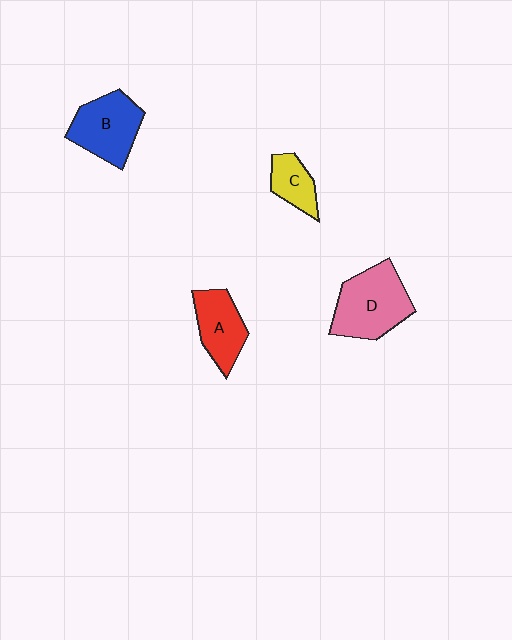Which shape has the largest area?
Shape D (pink).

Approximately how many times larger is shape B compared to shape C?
Approximately 1.8 times.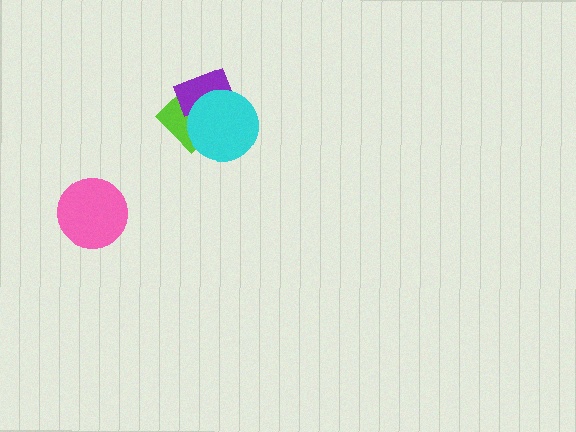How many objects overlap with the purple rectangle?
2 objects overlap with the purple rectangle.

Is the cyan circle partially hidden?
No, no other shape covers it.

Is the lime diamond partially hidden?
Yes, it is partially covered by another shape.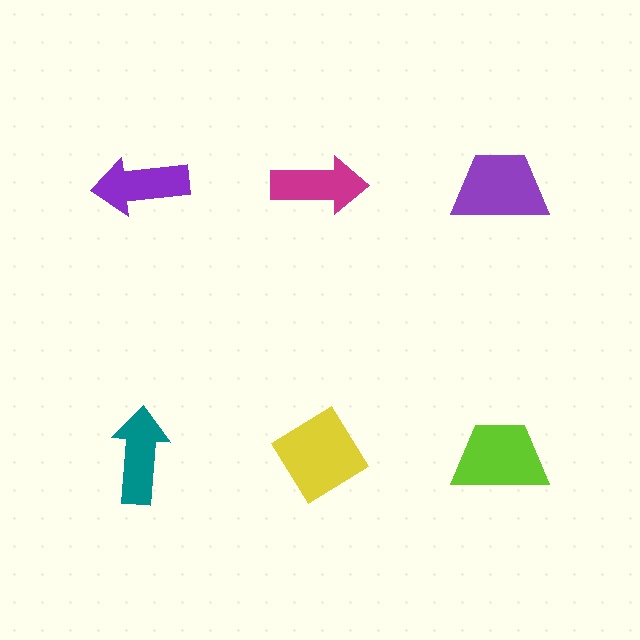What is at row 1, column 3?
A purple trapezoid.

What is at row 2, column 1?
A teal arrow.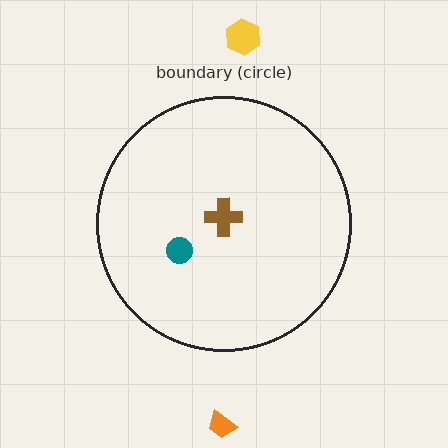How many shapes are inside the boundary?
2 inside, 2 outside.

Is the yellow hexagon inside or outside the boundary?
Outside.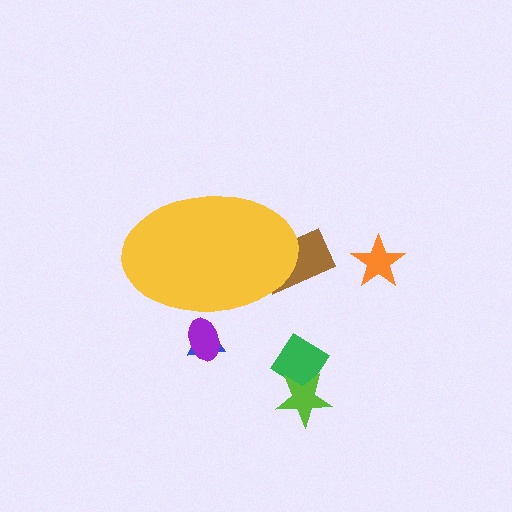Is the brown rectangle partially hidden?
Yes, the brown rectangle is partially hidden behind the yellow ellipse.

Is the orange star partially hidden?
No, the orange star is fully visible.